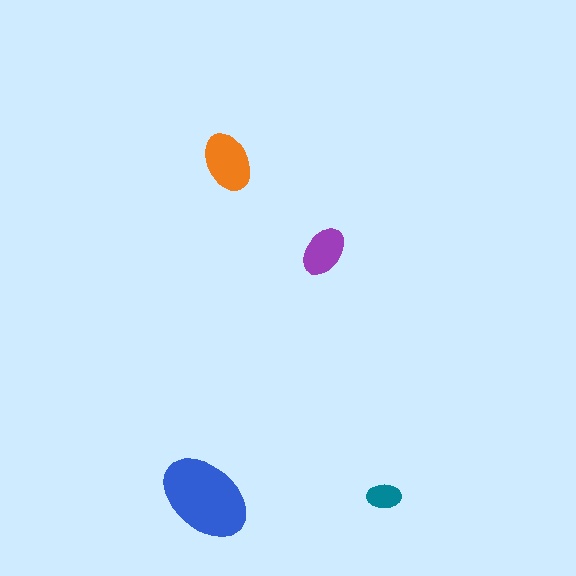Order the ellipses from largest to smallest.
the blue one, the orange one, the purple one, the teal one.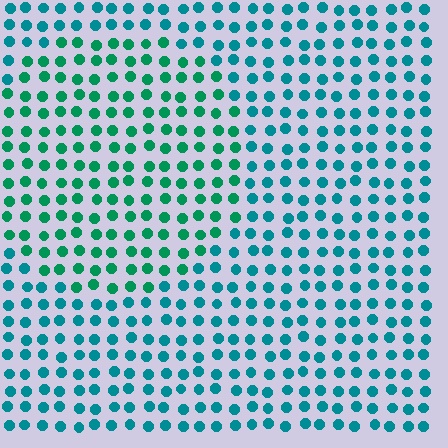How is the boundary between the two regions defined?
The boundary is defined purely by a slight shift in hue (about 29 degrees). Spacing, size, and orientation are identical on both sides.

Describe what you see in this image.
The image is filled with small teal elements in a uniform arrangement. A circle-shaped region is visible where the elements are tinted to a slightly different hue, forming a subtle color boundary.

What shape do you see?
I see a circle.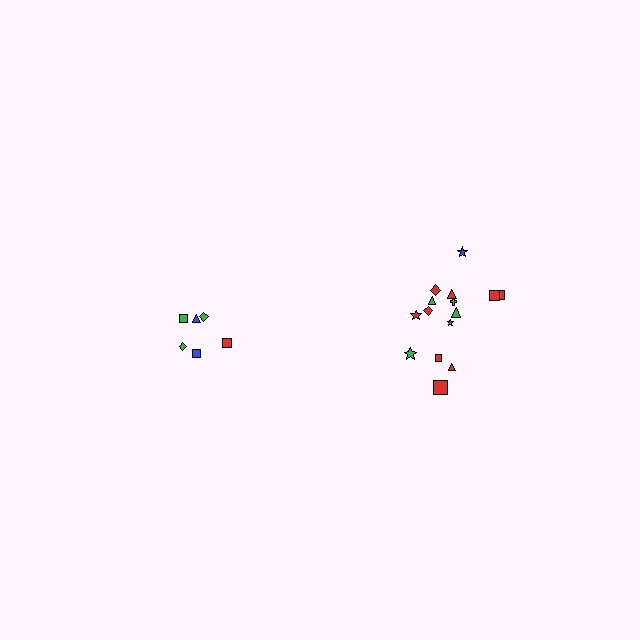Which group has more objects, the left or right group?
The right group.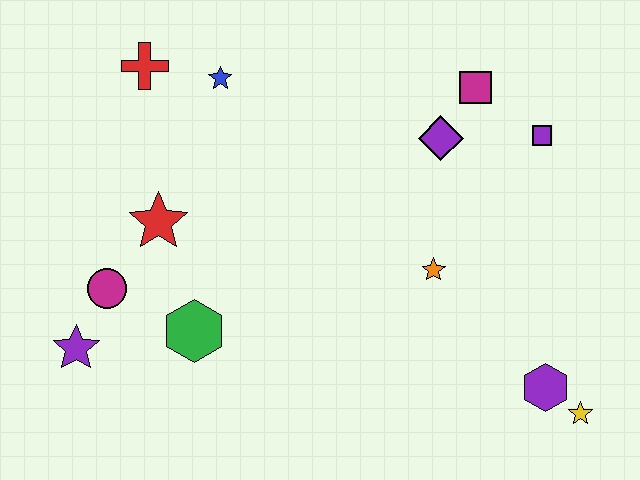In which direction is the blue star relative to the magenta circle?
The blue star is above the magenta circle.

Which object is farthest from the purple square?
The purple star is farthest from the purple square.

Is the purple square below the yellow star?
No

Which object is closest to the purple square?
The magenta square is closest to the purple square.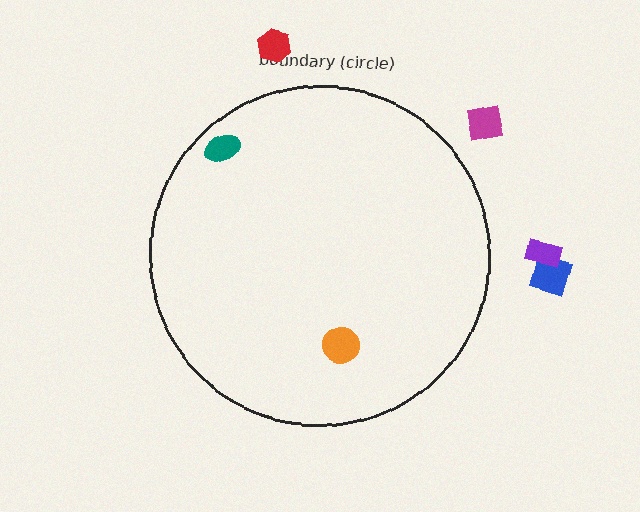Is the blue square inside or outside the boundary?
Outside.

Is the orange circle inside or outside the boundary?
Inside.